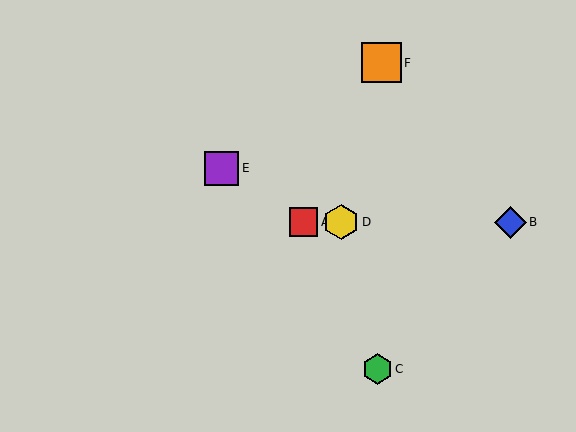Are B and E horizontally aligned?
No, B is at y≈222 and E is at y≈168.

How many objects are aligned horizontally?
3 objects (A, B, D) are aligned horizontally.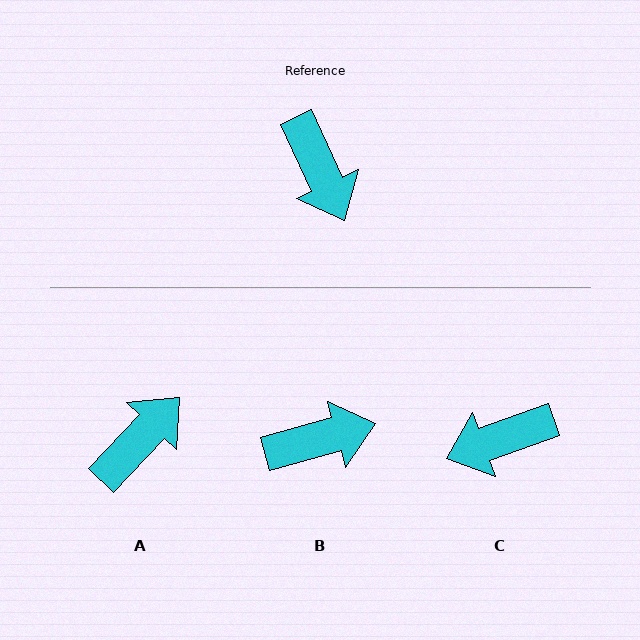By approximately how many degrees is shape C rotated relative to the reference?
Approximately 95 degrees clockwise.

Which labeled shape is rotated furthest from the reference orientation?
A, about 112 degrees away.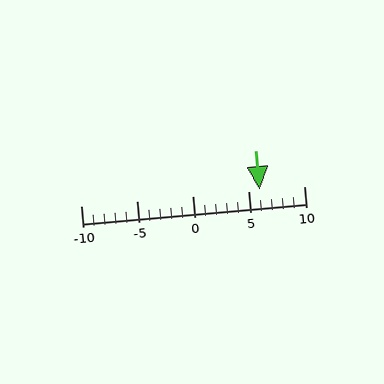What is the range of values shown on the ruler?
The ruler shows values from -10 to 10.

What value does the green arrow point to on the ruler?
The green arrow points to approximately 6.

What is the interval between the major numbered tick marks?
The major tick marks are spaced 5 units apart.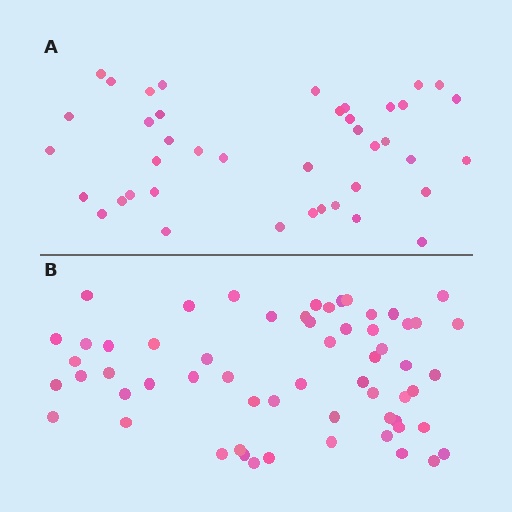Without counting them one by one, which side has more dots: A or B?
Region B (the bottom region) has more dots.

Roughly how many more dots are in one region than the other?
Region B has approximately 20 more dots than region A.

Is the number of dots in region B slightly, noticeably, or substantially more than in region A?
Region B has substantially more. The ratio is roughly 1.5 to 1.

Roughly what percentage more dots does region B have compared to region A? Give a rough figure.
About 45% more.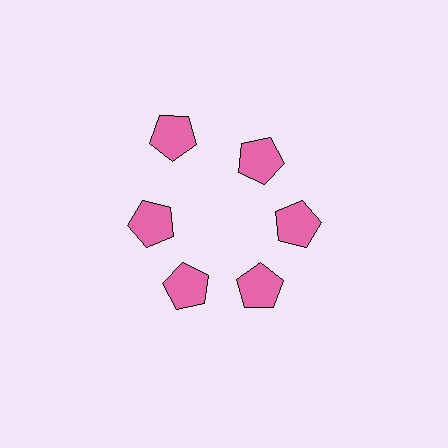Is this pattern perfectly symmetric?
No. The 6 pink pentagons are arranged in a ring, but one element near the 11 o'clock position is pushed outward from the center, breaking the 6-fold rotational symmetry.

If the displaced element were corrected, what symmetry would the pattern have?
It would have 6-fold rotational symmetry — the pattern would map onto itself every 60 degrees.